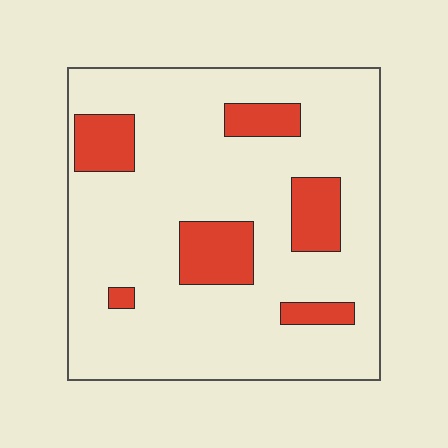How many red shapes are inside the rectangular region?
6.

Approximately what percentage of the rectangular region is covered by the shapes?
Approximately 15%.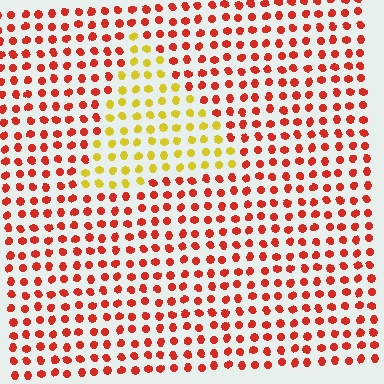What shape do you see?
I see a triangle.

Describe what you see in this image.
The image is filled with small red elements in a uniform arrangement. A triangle-shaped region is visible where the elements are tinted to a slightly different hue, forming a subtle color boundary.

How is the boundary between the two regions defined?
The boundary is defined purely by a slight shift in hue (about 54 degrees). Spacing, size, and orientation are identical on both sides.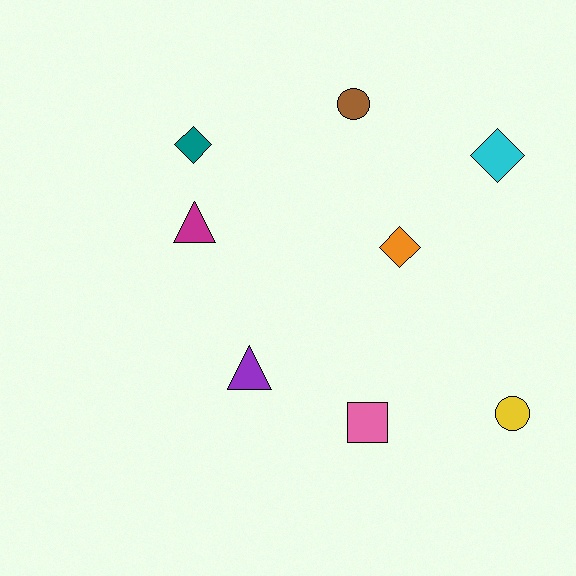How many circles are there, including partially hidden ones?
There are 2 circles.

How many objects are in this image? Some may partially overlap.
There are 8 objects.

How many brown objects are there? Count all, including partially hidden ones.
There is 1 brown object.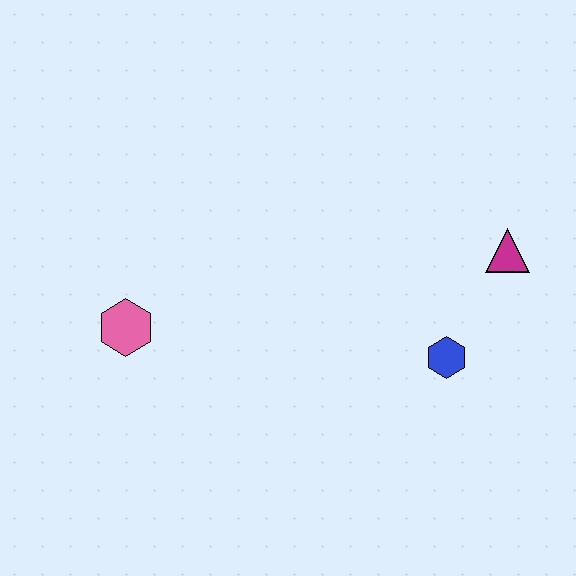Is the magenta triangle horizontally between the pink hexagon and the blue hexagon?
No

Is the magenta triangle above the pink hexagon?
Yes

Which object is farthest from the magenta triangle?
The pink hexagon is farthest from the magenta triangle.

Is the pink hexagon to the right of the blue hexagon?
No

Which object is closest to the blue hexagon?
The magenta triangle is closest to the blue hexagon.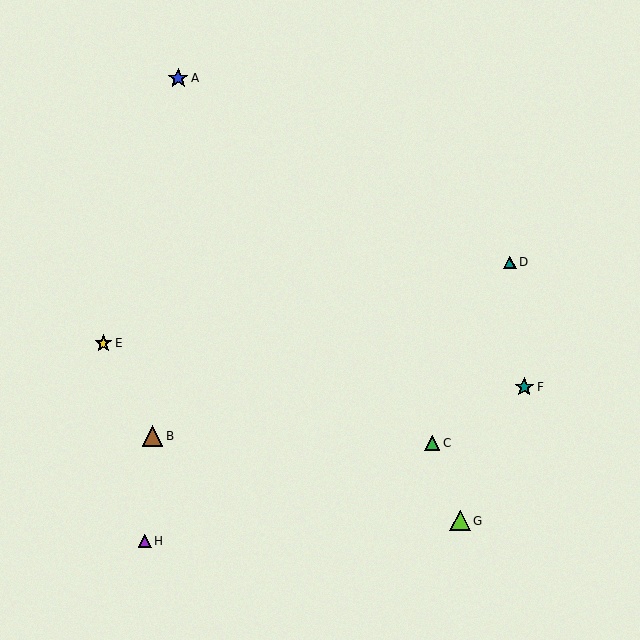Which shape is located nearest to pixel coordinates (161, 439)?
The brown triangle (labeled B) at (153, 436) is nearest to that location.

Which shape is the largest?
The lime triangle (labeled G) is the largest.